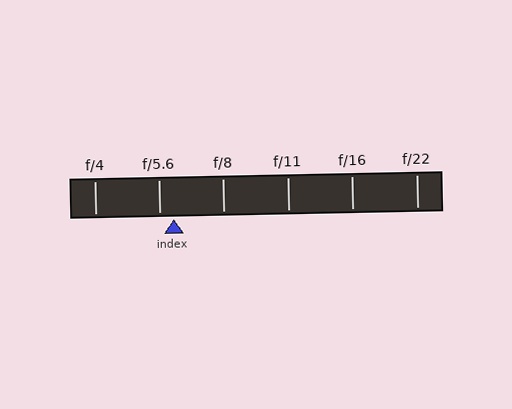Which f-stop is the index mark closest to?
The index mark is closest to f/5.6.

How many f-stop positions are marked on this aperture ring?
There are 6 f-stop positions marked.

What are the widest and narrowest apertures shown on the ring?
The widest aperture shown is f/4 and the narrowest is f/22.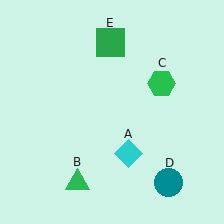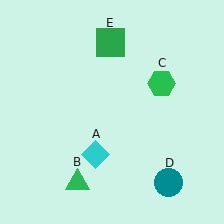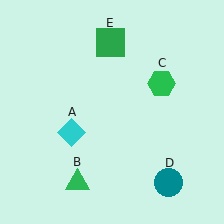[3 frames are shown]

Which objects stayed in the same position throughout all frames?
Green triangle (object B) and green hexagon (object C) and teal circle (object D) and green square (object E) remained stationary.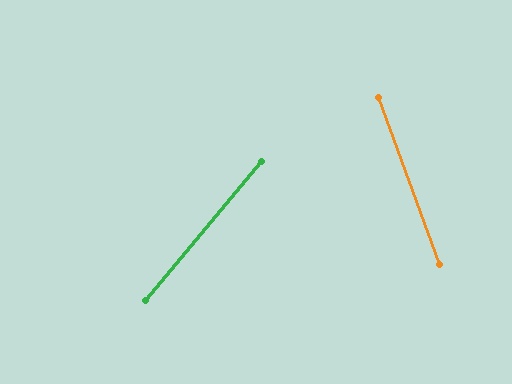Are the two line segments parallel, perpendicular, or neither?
Neither parallel nor perpendicular — they differ by about 60°.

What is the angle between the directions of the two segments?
Approximately 60 degrees.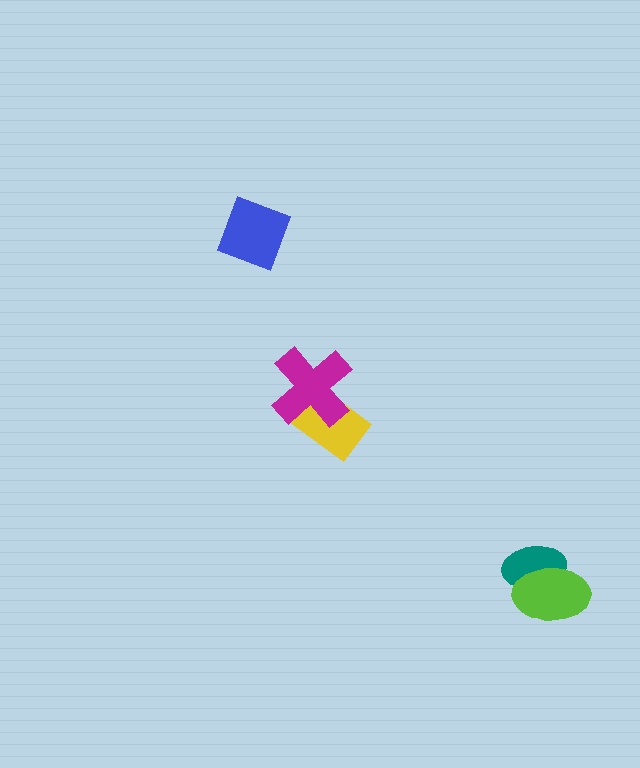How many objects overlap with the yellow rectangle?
1 object overlaps with the yellow rectangle.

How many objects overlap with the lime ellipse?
1 object overlaps with the lime ellipse.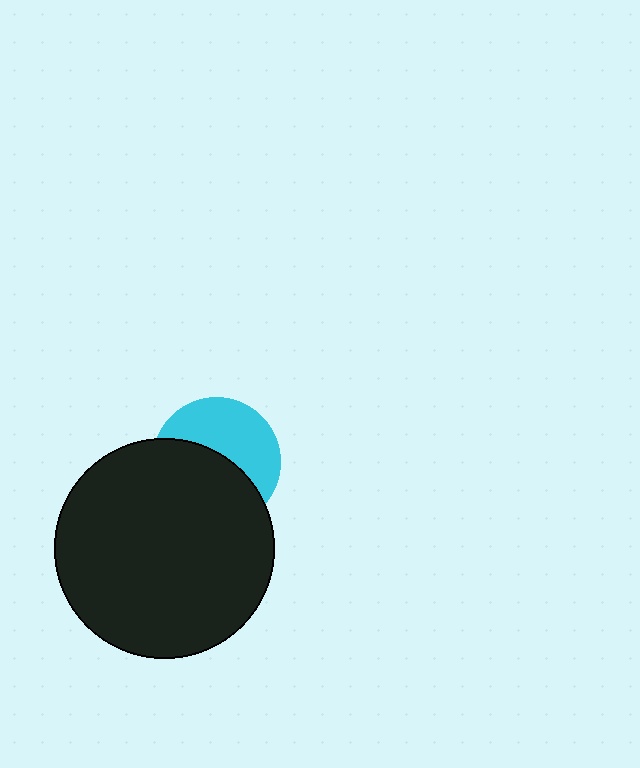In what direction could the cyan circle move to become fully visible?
The cyan circle could move up. That would shift it out from behind the black circle entirely.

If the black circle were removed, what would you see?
You would see the complete cyan circle.